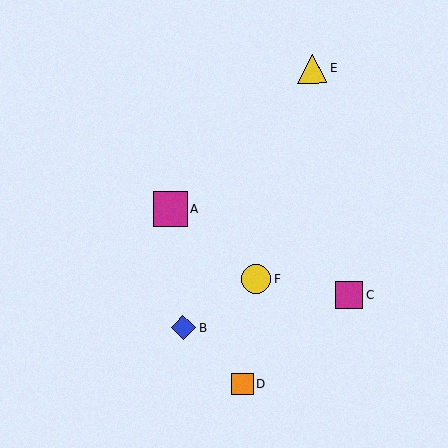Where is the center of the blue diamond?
The center of the blue diamond is at (183, 328).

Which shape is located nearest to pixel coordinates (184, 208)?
The magenta square (labeled A) at (170, 209) is nearest to that location.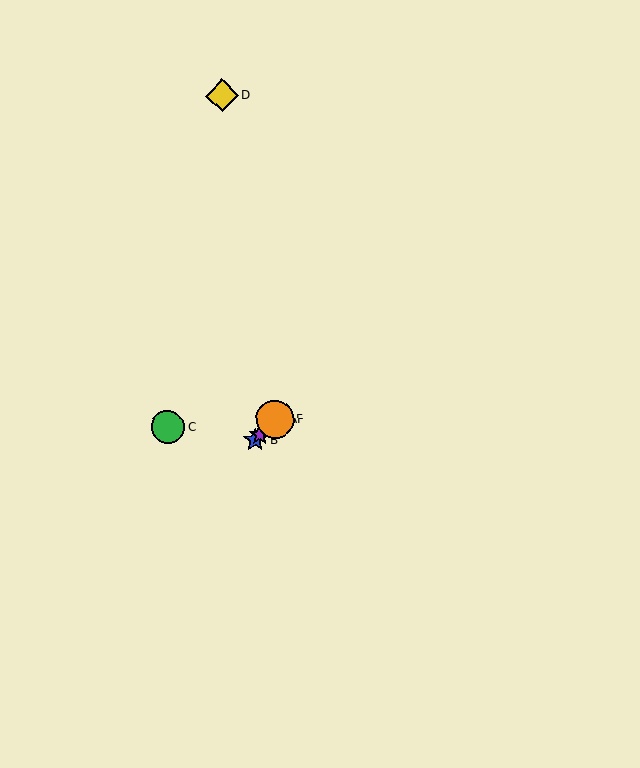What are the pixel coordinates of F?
Object F is at (275, 419).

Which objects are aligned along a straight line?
Objects A, B, E, F are aligned along a straight line.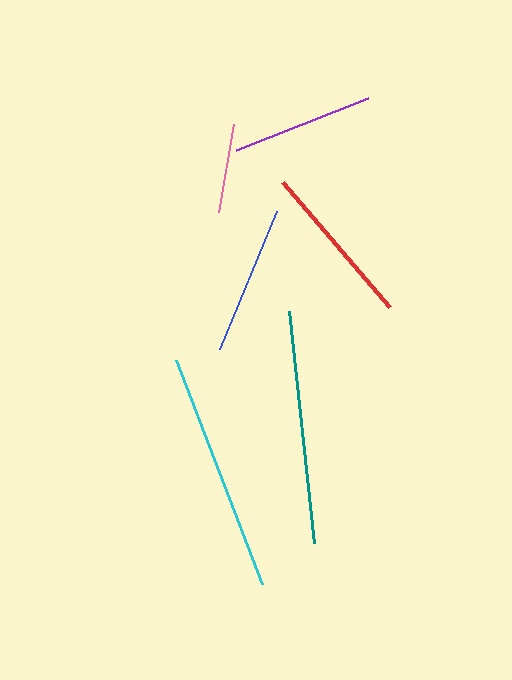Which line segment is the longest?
The cyan line is the longest at approximately 239 pixels.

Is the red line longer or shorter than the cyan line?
The cyan line is longer than the red line.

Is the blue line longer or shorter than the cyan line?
The cyan line is longer than the blue line.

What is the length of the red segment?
The red segment is approximately 164 pixels long.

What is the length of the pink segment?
The pink segment is approximately 90 pixels long.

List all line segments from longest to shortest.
From longest to shortest: cyan, teal, red, blue, purple, pink.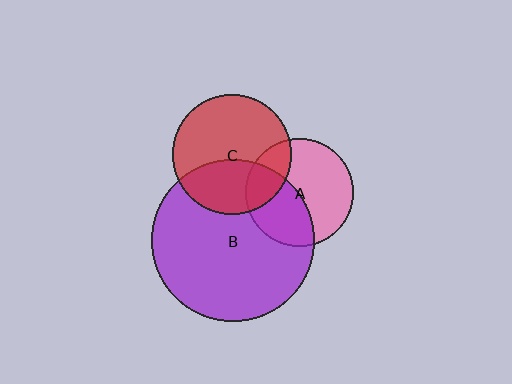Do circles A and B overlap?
Yes.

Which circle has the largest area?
Circle B (purple).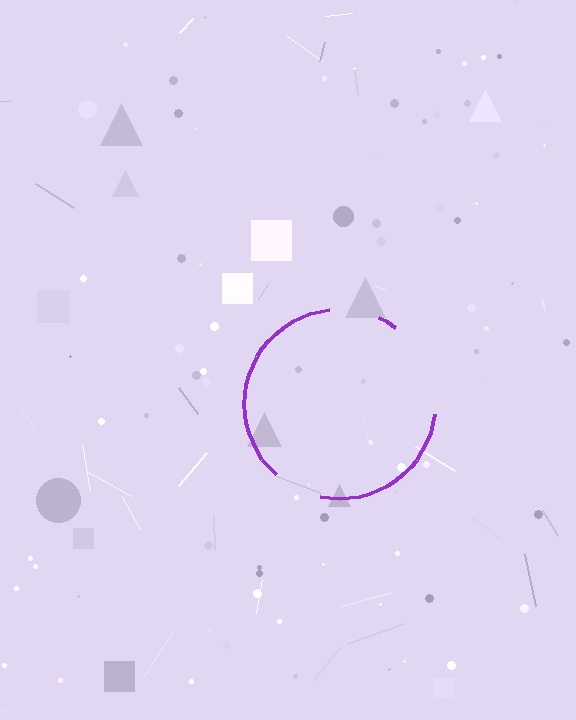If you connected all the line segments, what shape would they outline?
They would outline a circle.